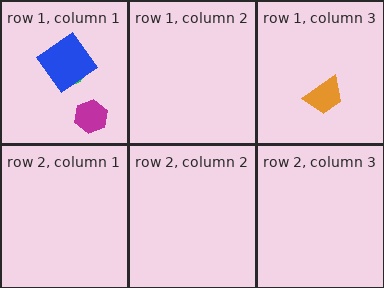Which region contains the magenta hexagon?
The row 1, column 1 region.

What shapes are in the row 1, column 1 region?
The green ellipse, the blue diamond, the magenta hexagon.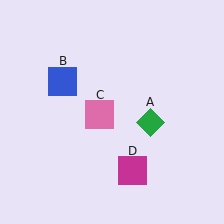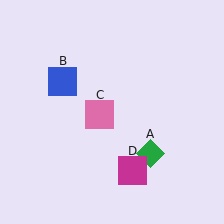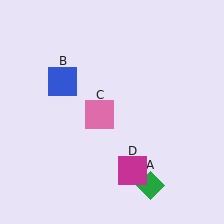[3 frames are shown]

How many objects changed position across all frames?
1 object changed position: green diamond (object A).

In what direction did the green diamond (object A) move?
The green diamond (object A) moved down.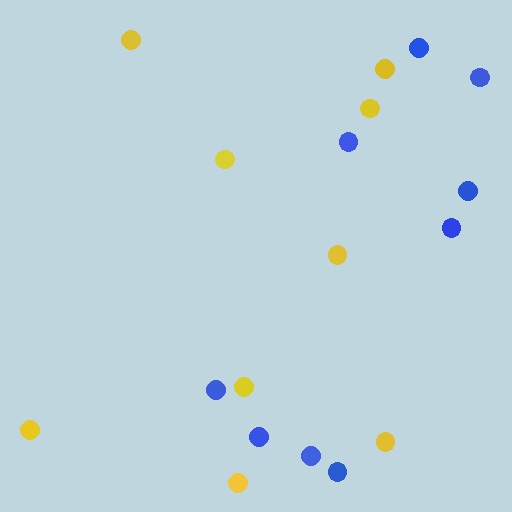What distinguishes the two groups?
There are 2 groups: one group of yellow circles (9) and one group of blue circles (9).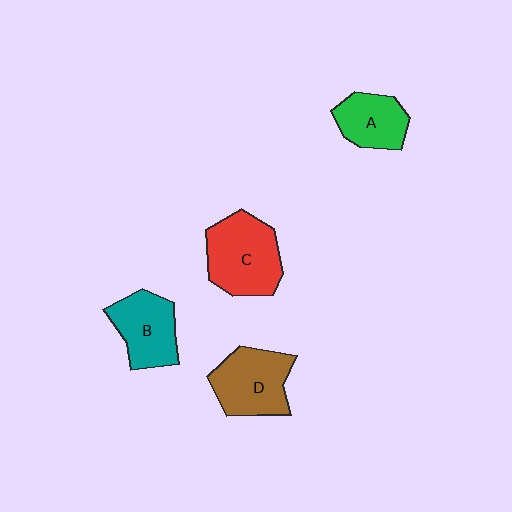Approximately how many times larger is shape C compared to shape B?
Approximately 1.3 times.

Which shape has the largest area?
Shape C (red).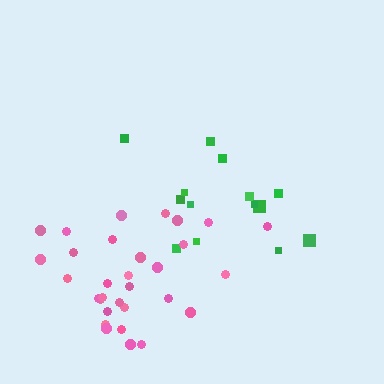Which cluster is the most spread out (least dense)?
Green.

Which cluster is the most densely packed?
Pink.